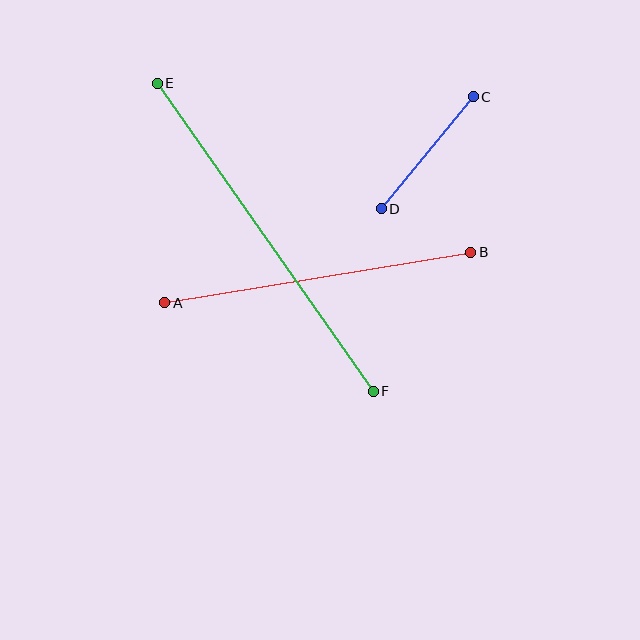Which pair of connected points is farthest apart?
Points E and F are farthest apart.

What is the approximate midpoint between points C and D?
The midpoint is at approximately (427, 153) pixels.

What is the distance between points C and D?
The distance is approximately 145 pixels.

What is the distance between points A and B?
The distance is approximately 310 pixels.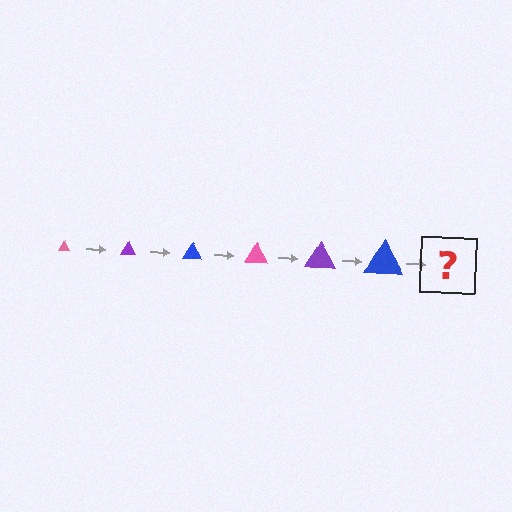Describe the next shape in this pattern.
It should be a pink triangle, larger than the previous one.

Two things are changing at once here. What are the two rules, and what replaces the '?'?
The two rules are that the triangle grows larger each step and the color cycles through pink, purple, and blue. The '?' should be a pink triangle, larger than the previous one.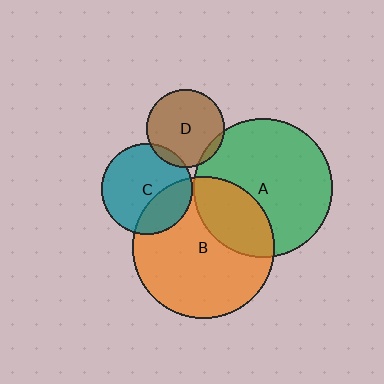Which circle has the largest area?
Circle B (orange).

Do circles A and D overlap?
Yes.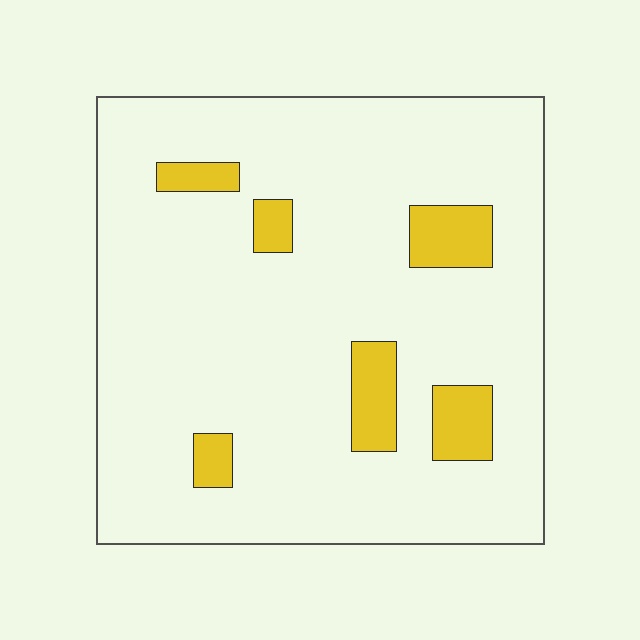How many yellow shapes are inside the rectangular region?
6.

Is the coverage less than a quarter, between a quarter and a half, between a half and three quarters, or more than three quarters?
Less than a quarter.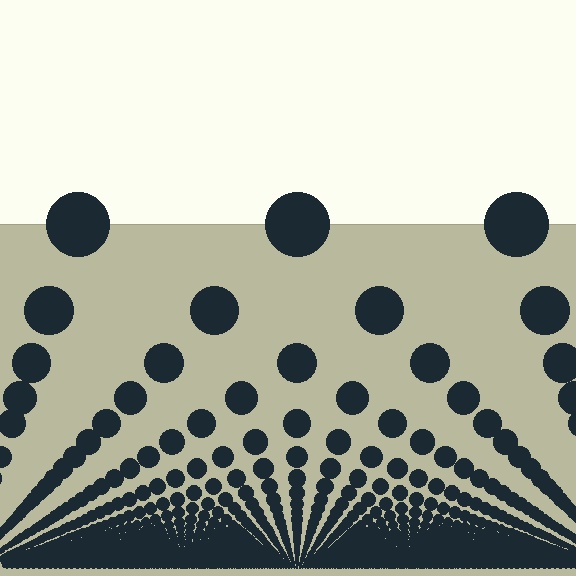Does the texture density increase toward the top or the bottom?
Density increases toward the bottom.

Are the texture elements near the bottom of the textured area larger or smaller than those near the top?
Smaller. The gradient is inverted — elements near the bottom are smaller and denser.